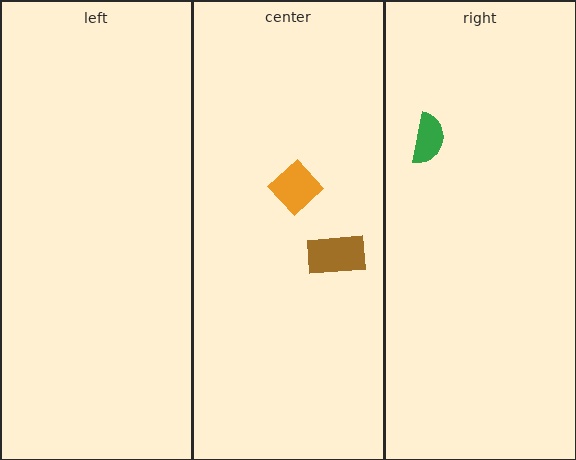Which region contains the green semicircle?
The right region.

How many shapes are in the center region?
2.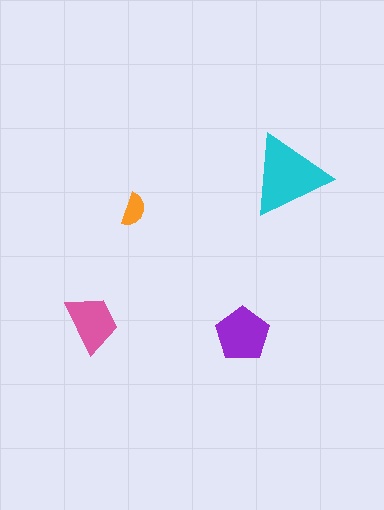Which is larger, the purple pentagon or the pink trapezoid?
The purple pentagon.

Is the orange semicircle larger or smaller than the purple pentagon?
Smaller.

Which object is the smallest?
The orange semicircle.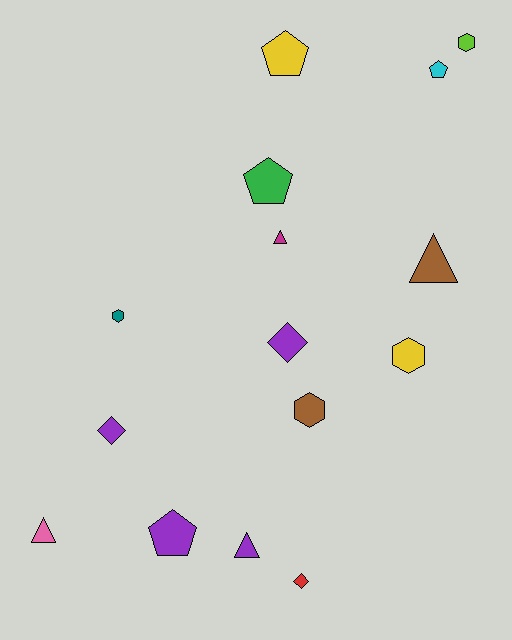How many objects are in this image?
There are 15 objects.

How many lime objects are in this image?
There is 1 lime object.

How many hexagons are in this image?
There are 4 hexagons.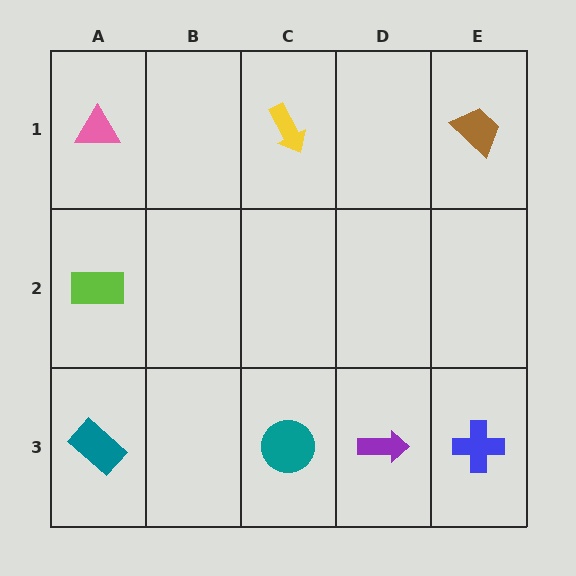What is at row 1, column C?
A yellow arrow.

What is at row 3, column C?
A teal circle.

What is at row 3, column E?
A blue cross.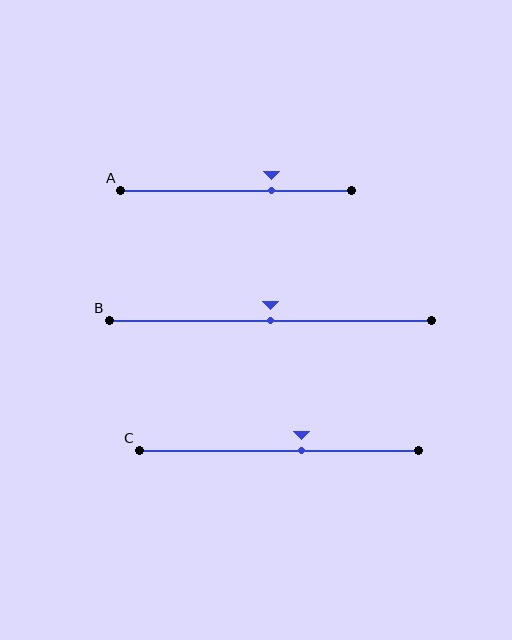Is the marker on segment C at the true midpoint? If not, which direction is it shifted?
No, the marker on segment C is shifted to the right by about 8% of the segment length.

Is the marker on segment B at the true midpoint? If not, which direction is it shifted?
Yes, the marker on segment B is at the true midpoint.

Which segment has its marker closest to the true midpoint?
Segment B has its marker closest to the true midpoint.